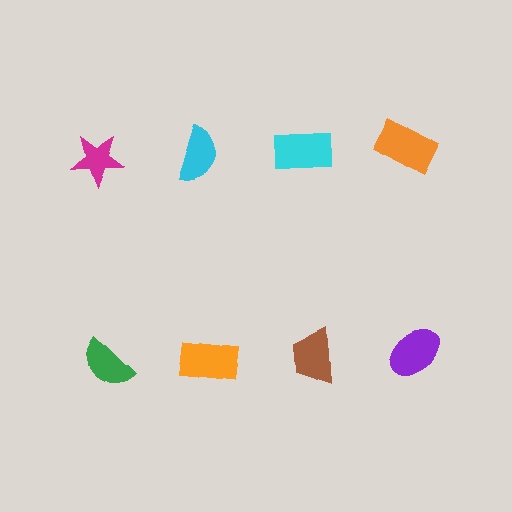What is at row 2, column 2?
An orange rectangle.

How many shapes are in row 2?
4 shapes.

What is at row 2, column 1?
A green semicircle.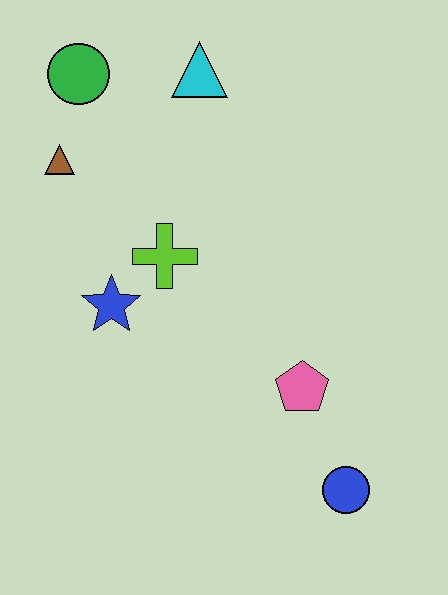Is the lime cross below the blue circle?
No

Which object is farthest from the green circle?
The blue circle is farthest from the green circle.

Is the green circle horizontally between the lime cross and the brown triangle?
Yes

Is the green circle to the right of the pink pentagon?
No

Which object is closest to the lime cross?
The blue star is closest to the lime cross.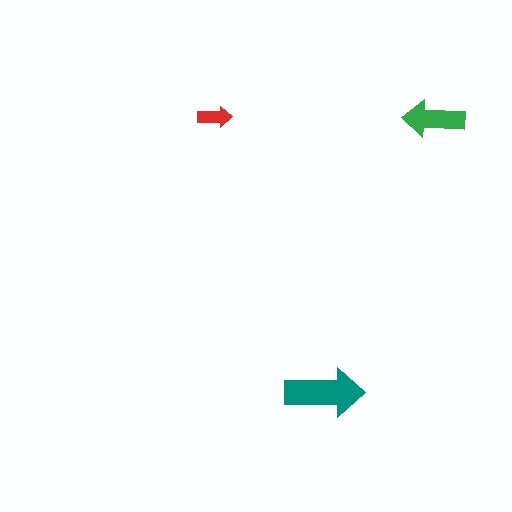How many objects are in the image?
There are 3 objects in the image.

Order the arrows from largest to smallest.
the teal one, the green one, the red one.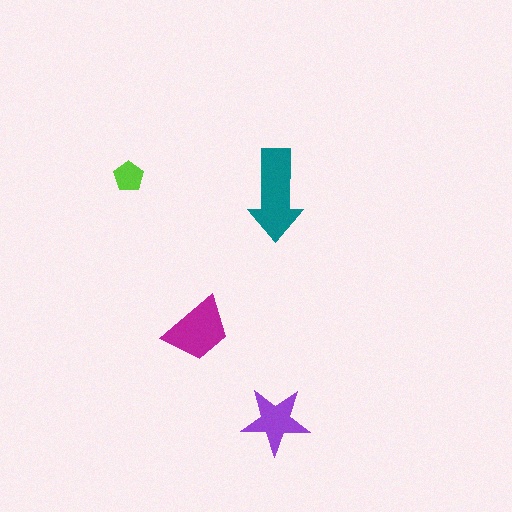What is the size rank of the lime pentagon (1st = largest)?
4th.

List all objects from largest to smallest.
The teal arrow, the magenta trapezoid, the purple star, the lime pentagon.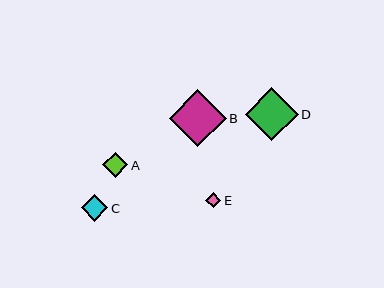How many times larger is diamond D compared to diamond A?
Diamond D is approximately 2.1 times the size of diamond A.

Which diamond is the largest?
Diamond B is the largest with a size of approximately 57 pixels.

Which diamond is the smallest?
Diamond E is the smallest with a size of approximately 15 pixels.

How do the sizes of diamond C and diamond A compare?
Diamond C and diamond A are approximately the same size.